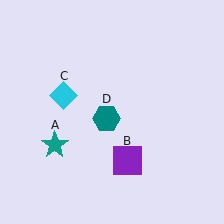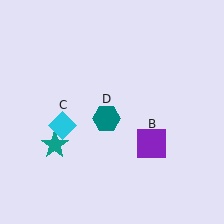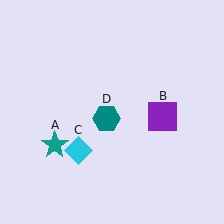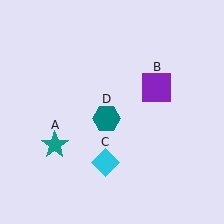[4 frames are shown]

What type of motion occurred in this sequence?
The purple square (object B), cyan diamond (object C) rotated counterclockwise around the center of the scene.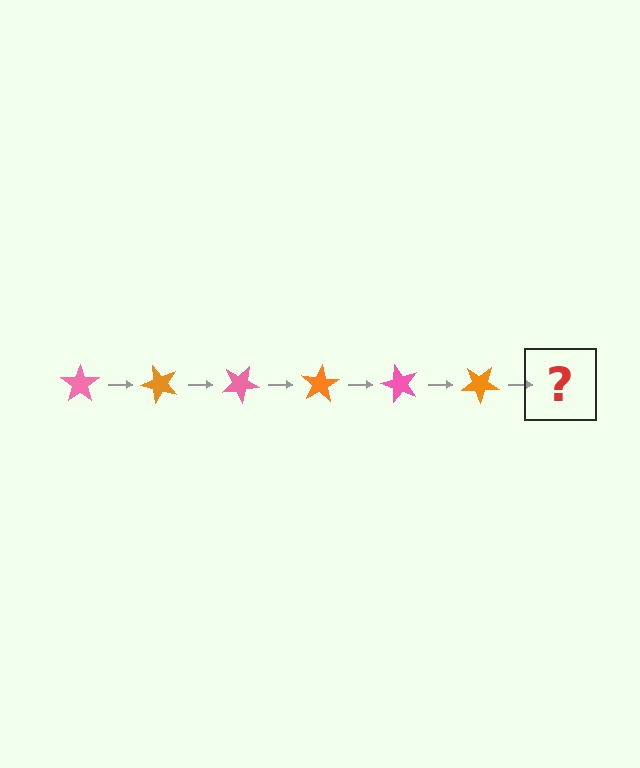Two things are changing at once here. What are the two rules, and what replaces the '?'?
The two rules are that it rotates 50 degrees each step and the color cycles through pink and orange. The '?' should be a pink star, rotated 300 degrees from the start.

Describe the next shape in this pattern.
It should be a pink star, rotated 300 degrees from the start.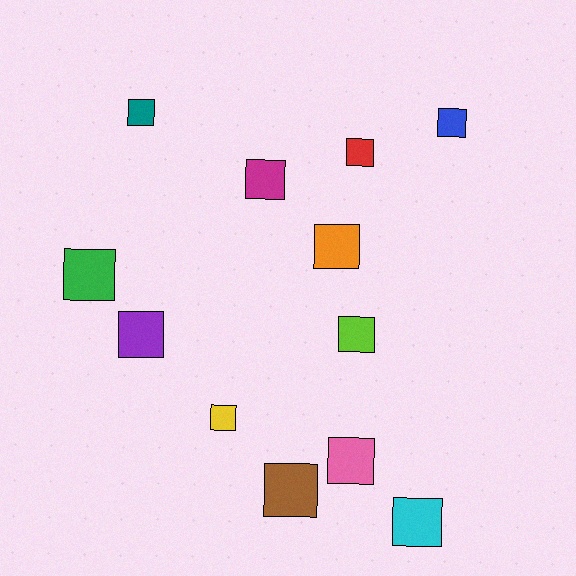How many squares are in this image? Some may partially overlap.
There are 12 squares.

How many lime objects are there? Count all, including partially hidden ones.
There is 1 lime object.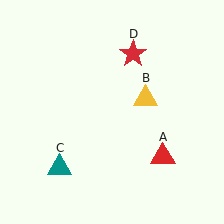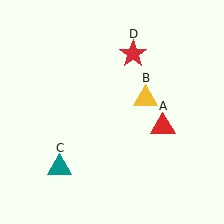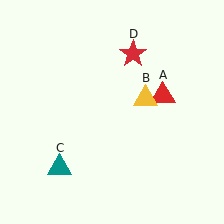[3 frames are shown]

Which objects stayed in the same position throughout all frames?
Yellow triangle (object B) and teal triangle (object C) and red star (object D) remained stationary.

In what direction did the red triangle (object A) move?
The red triangle (object A) moved up.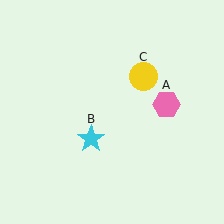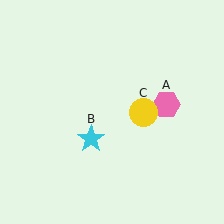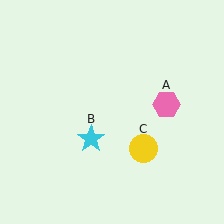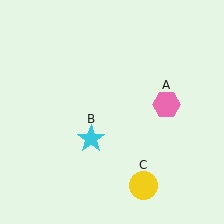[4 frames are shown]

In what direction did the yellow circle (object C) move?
The yellow circle (object C) moved down.